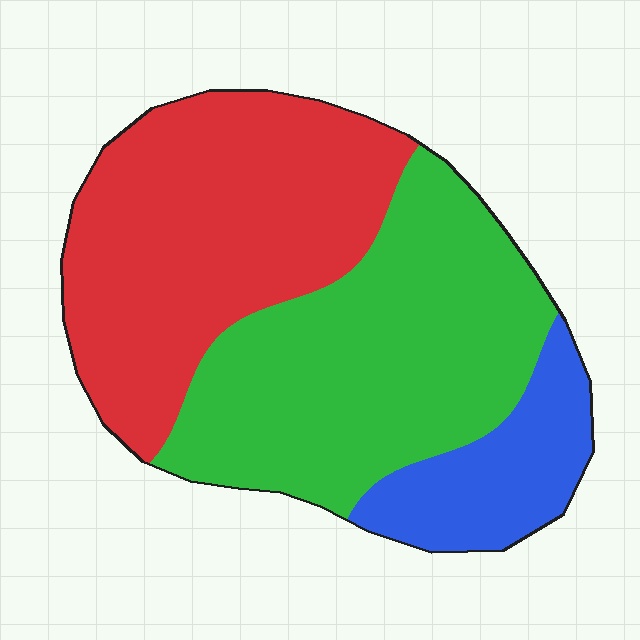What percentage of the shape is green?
Green covers 43% of the shape.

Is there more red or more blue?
Red.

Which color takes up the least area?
Blue, at roughly 15%.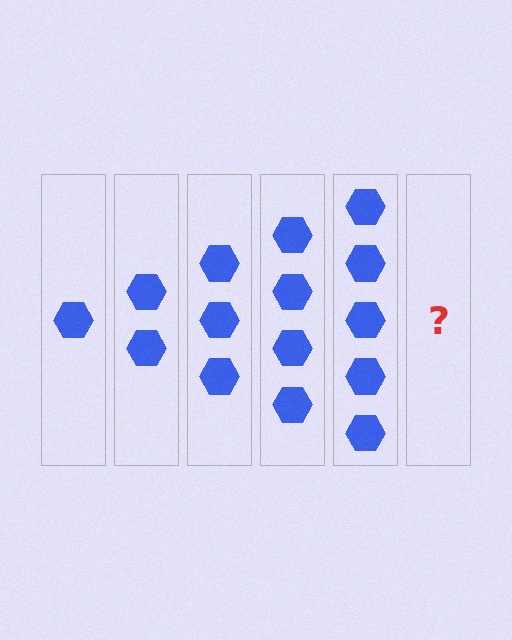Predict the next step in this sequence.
The next step is 6 hexagons.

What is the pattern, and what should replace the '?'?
The pattern is that each step adds one more hexagon. The '?' should be 6 hexagons.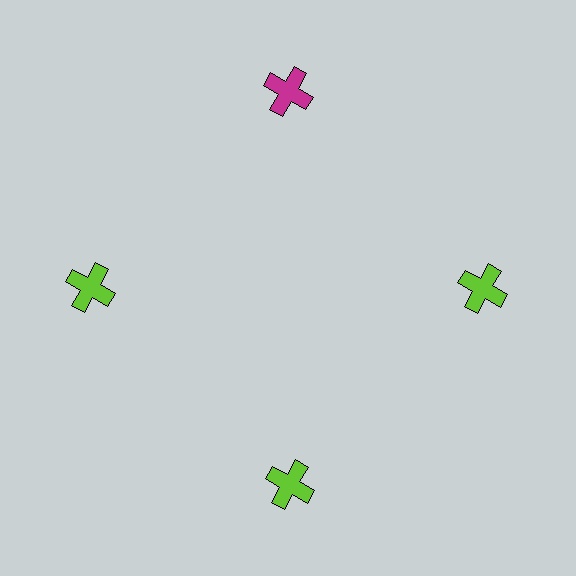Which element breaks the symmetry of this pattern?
The magenta cross at roughly the 12 o'clock position breaks the symmetry. All other shapes are lime crosses.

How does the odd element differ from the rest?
It has a different color: magenta instead of lime.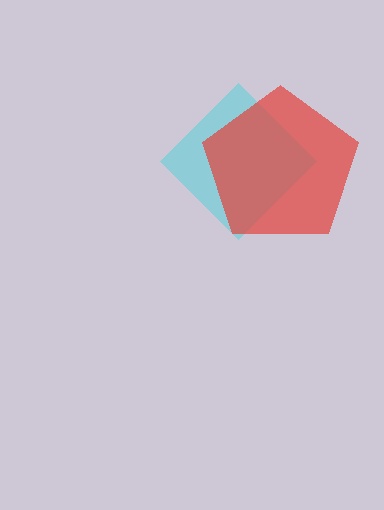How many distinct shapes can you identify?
There are 2 distinct shapes: a cyan diamond, a red pentagon.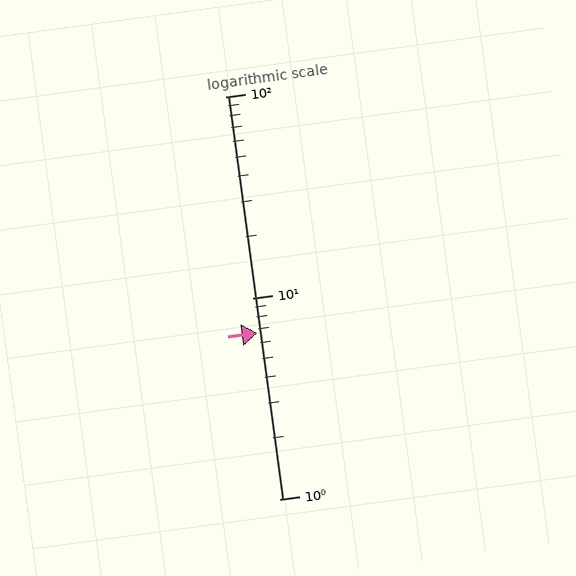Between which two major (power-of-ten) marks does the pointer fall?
The pointer is between 1 and 10.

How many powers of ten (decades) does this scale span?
The scale spans 2 decades, from 1 to 100.